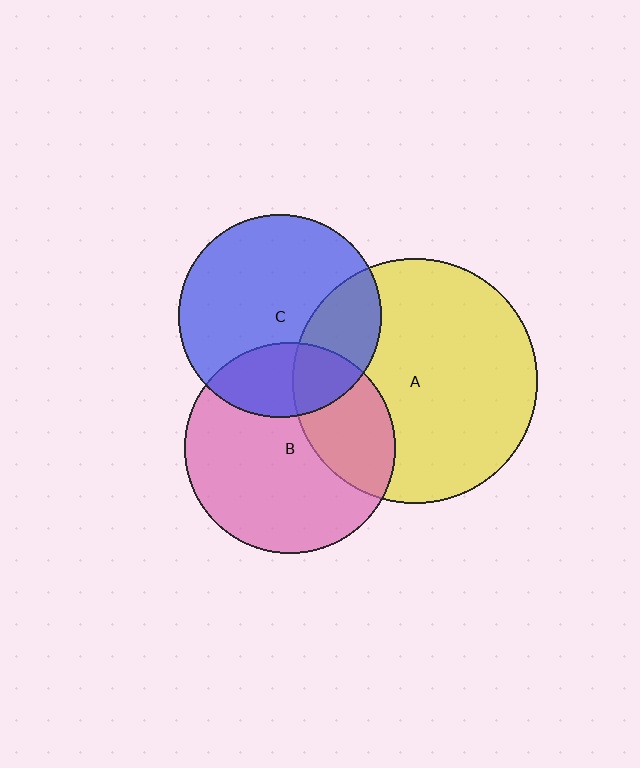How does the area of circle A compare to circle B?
Approximately 1.3 times.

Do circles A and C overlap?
Yes.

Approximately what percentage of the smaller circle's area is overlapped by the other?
Approximately 25%.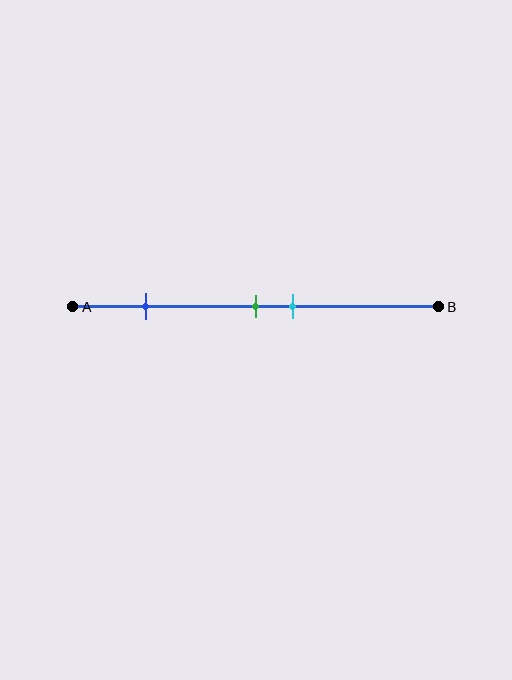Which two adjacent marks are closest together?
The green and cyan marks are the closest adjacent pair.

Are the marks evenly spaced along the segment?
No, the marks are not evenly spaced.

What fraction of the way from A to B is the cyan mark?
The cyan mark is approximately 60% (0.6) of the way from A to B.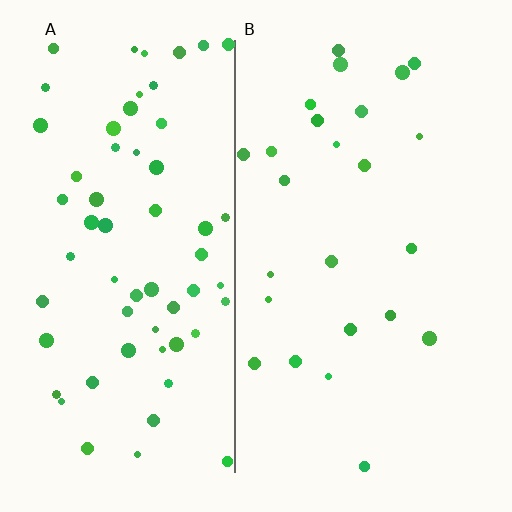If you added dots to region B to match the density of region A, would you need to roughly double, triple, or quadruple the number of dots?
Approximately triple.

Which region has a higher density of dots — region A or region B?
A (the left).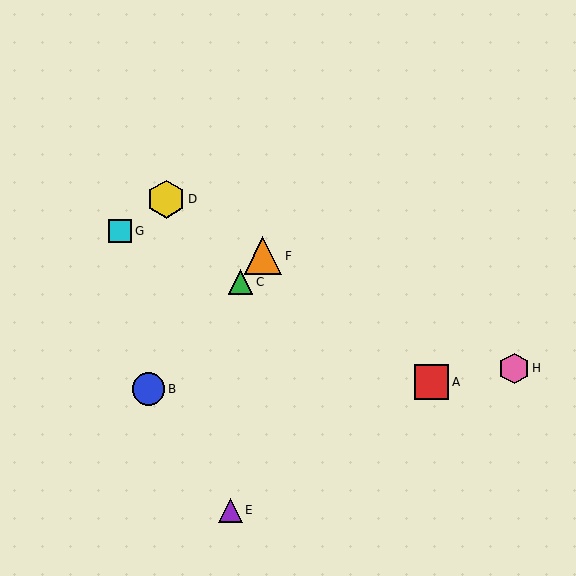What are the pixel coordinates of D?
Object D is at (166, 199).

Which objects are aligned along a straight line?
Objects B, C, F are aligned along a straight line.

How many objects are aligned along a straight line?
3 objects (B, C, F) are aligned along a straight line.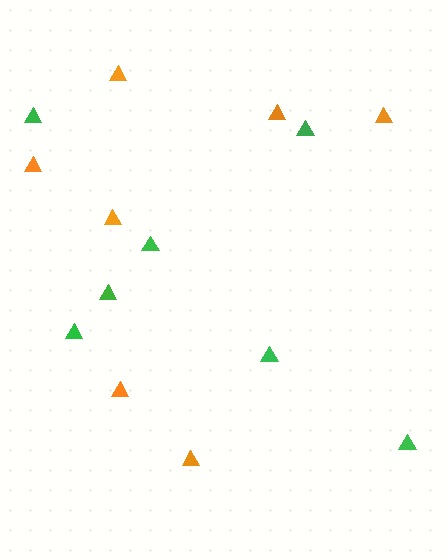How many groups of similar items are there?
There are 2 groups: one group of green triangles (7) and one group of orange triangles (7).